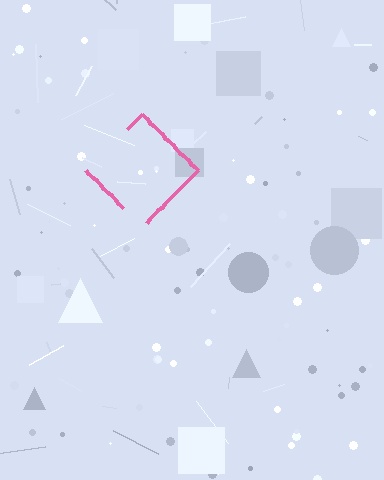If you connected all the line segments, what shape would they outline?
They would outline a diamond.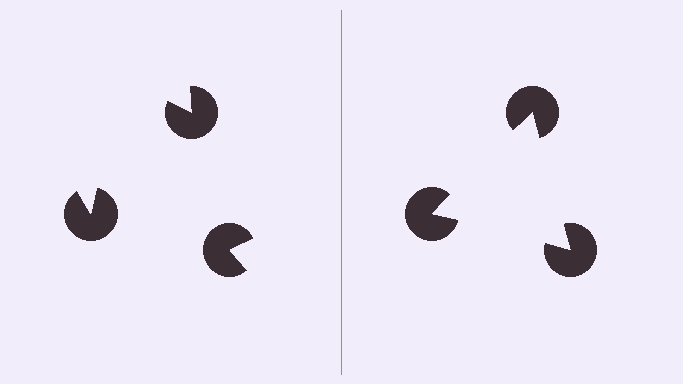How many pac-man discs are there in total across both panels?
6 — 3 on each side.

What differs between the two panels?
The pac-man discs are positioned identically on both sides; only the wedge orientations differ. On the right they align to a triangle; on the left they are misaligned.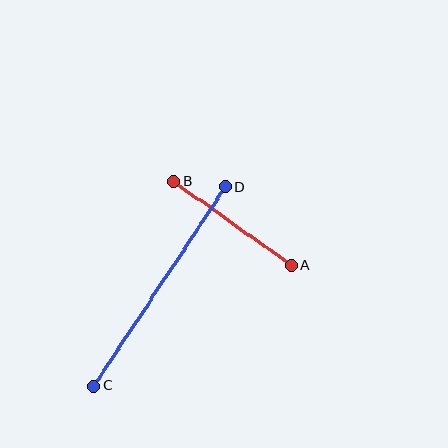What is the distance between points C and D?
The distance is approximately 239 pixels.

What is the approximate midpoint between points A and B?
The midpoint is at approximately (232, 223) pixels.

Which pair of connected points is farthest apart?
Points C and D are farthest apart.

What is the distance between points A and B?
The distance is approximately 144 pixels.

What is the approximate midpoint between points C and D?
The midpoint is at approximately (160, 286) pixels.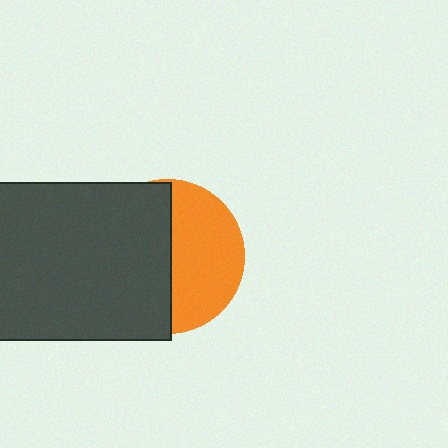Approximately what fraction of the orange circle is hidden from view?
Roughly 53% of the orange circle is hidden behind the dark gray rectangle.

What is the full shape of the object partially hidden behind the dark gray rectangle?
The partially hidden object is an orange circle.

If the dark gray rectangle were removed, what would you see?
You would see the complete orange circle.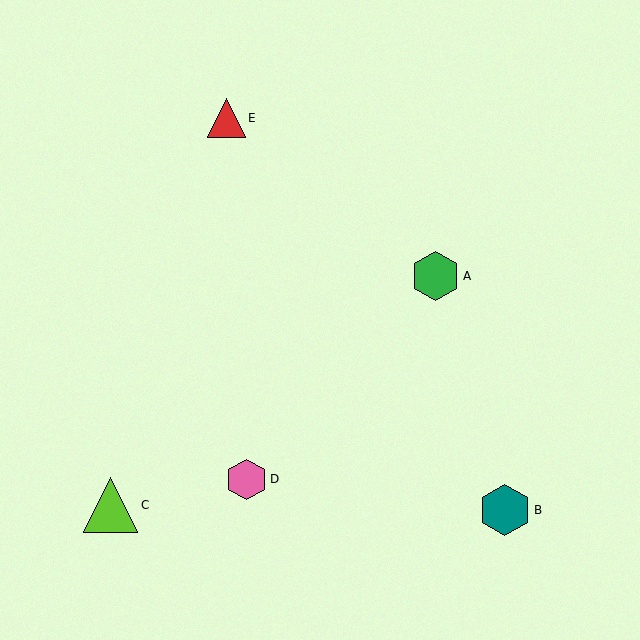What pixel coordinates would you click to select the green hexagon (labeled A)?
Click at (436, 276) to select the green hexagon A.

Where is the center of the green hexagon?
The center of the green hexagon is at (436, 276).